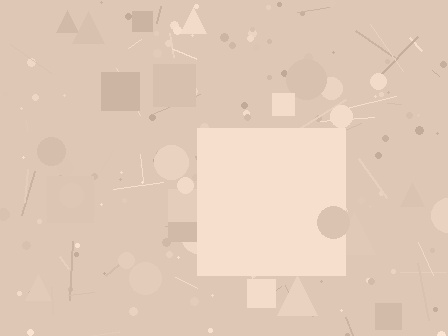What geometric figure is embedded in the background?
A square is embedded in the background.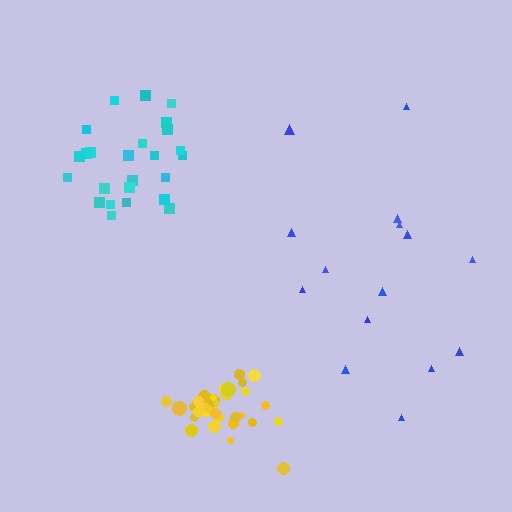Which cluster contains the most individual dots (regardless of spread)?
Yellow (34).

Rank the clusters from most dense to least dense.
yellow, cyan, blue.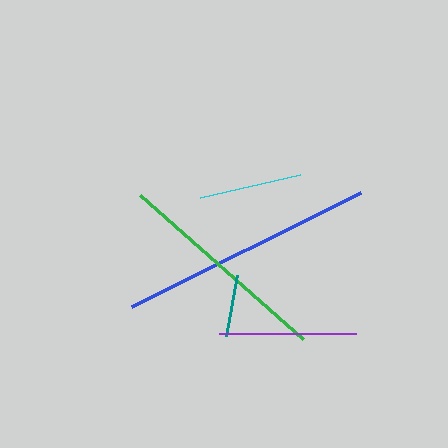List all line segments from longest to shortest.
From longest to shortest: blue, green, purple, cyan, teal.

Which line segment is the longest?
The blue line is the longest at approximately 256 pixels.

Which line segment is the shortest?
The teal line is the shortest at approximately 62 pixels.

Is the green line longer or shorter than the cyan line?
The green line is longer than the cyan line.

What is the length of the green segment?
The green segment is approximately 217 pixels long.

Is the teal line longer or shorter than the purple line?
The purple line is longer than the teal line.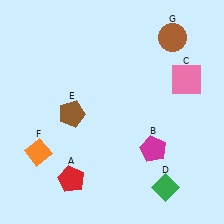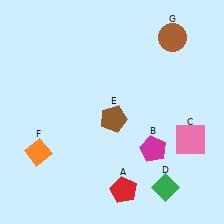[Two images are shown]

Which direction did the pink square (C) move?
The pink square (C) moved down.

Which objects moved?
The objects that moved are: the red pentagon (A), the pink square (C), the brown pentagon (E).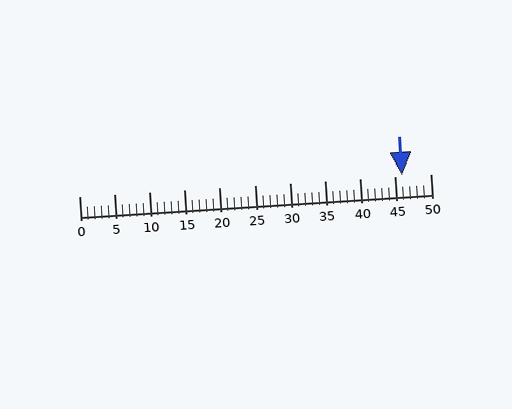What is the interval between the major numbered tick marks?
The major tick marks are spaced 5 units apart.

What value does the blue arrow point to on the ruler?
The blue arrow points to approximately 46.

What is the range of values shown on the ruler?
The ruler shows values from 0 to 50.